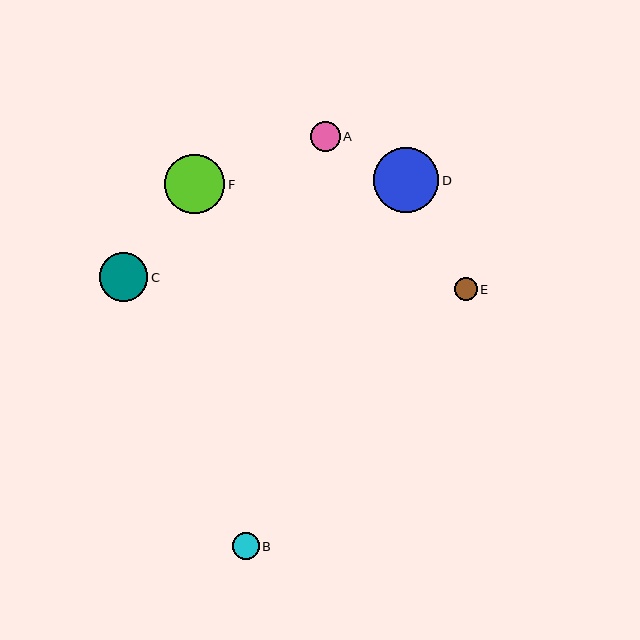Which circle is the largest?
Circle D is the largest with a size of approximately 65 pixels.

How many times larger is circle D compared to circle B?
Circle D is approximately 2.4 times the size of circle B.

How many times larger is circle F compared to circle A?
Circle F is approximately 2.0 times the size of circle A.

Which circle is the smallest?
Circle E is the smallest with a size of approximately 23 pixels.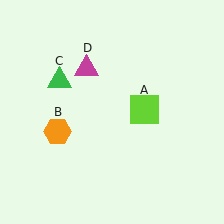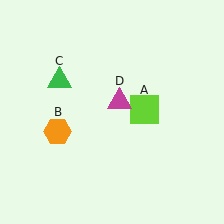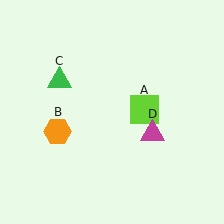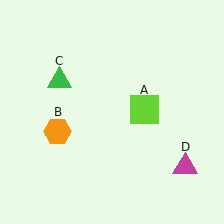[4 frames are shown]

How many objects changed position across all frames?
1 object changed position: magenta triangle (object D).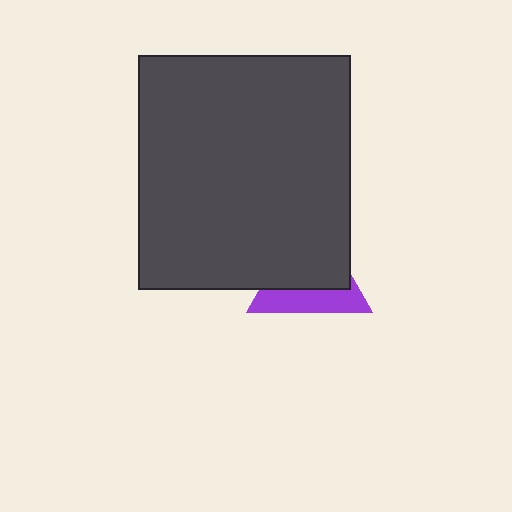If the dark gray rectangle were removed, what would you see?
You would see the complete purple triangle.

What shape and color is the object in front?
The object in front is a dark gray rectangle.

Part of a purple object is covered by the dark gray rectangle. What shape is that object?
It is a triangle.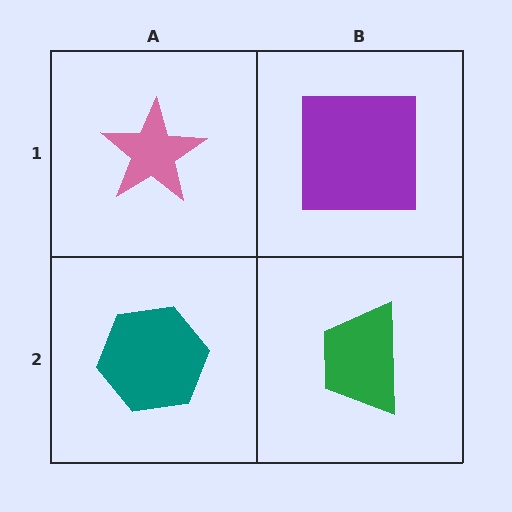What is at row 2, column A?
A teal hexagon.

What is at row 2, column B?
A green trapezoid.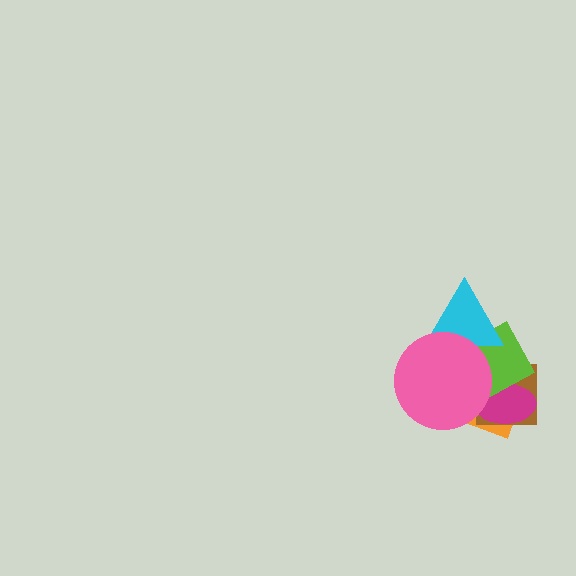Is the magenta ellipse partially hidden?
Yes, it is partially covered by another shape.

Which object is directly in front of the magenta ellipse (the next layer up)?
The lime diamond is directly in front of the magenta ellipse.